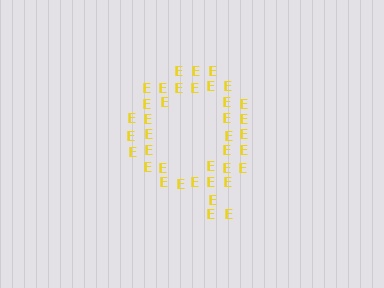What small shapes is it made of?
It is made of small letter E's.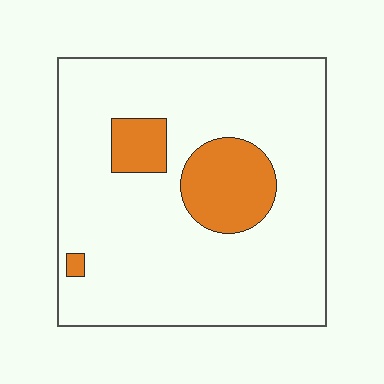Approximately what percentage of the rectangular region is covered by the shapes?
Approximately 15%.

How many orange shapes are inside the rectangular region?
3.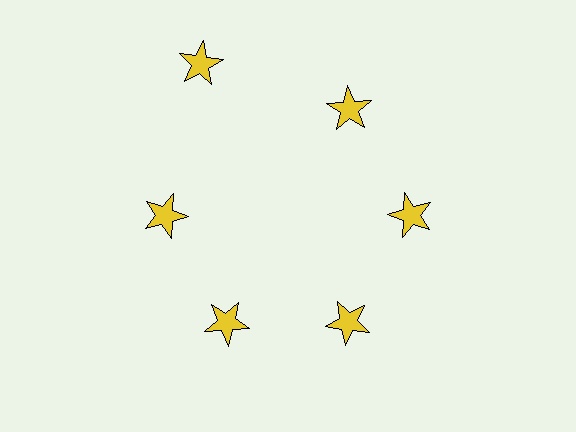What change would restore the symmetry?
The symmetry would be restored by moving it inward, back onto the ring so that all 6 stars sit at equal angles and equal distance from the center.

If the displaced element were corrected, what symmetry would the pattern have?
It would have 6-fold rotational symmetry — the pattern would map onto itself every 60 degrees.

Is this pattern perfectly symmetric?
No. The 6 yellow stars are arranged in a ring, but one element near the 11 o'clock position is pushed outward from the center, breaking the 6-fold rotational symmetry.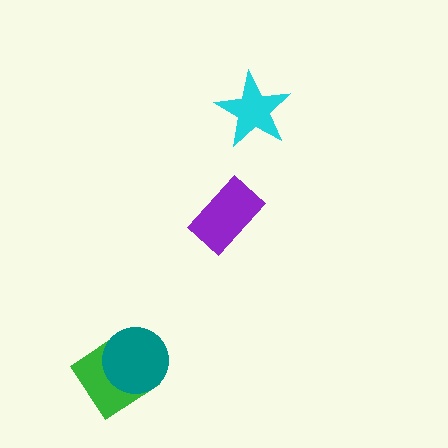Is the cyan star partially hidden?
No, no other shape covers it.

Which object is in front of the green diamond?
The teal circle is in front of the green diamond.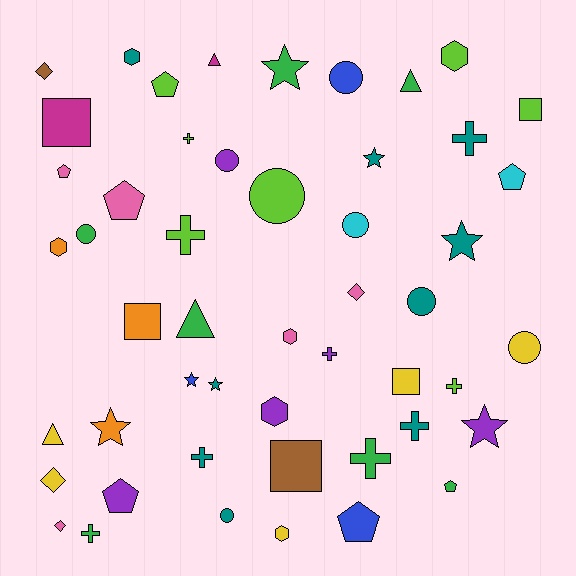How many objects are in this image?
There are 50 objects.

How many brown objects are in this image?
There are 2 brown objects.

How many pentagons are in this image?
There are 7 pentagons.